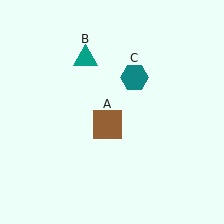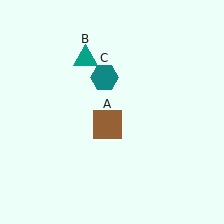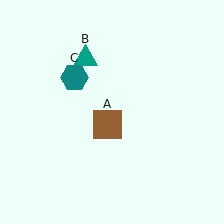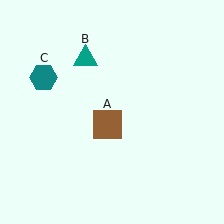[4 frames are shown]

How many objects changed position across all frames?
1 object changed position: teal hexagon (object C).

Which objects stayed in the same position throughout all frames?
Brown square (object A) and teal triangle (object B) remained stationary.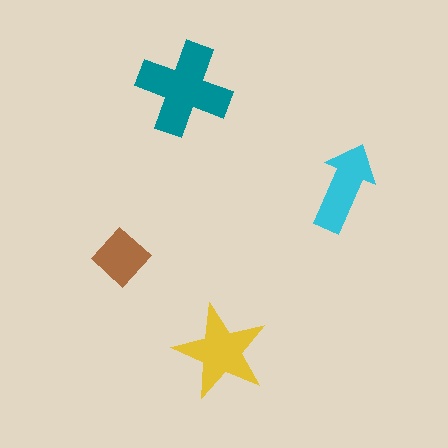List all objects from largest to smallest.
The teal cross, the yellow star, the cyan arrow, the brown diamond.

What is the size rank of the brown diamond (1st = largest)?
4th.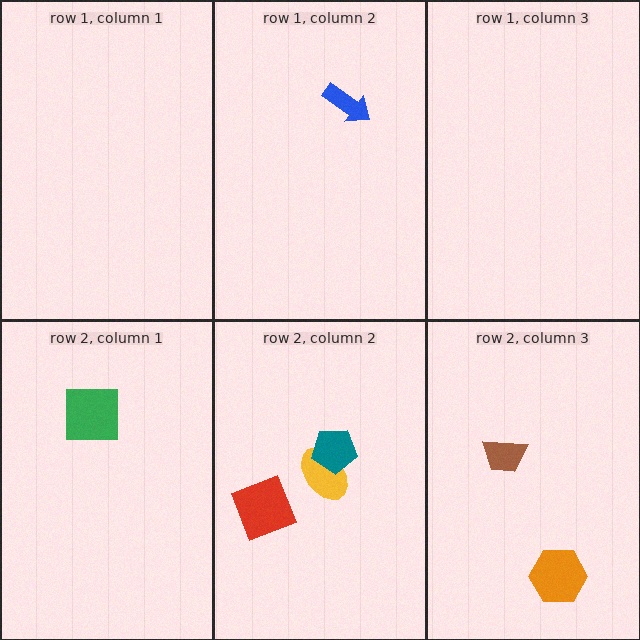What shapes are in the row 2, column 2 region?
The yellow ellipse, the teal pentagon, the red diamond.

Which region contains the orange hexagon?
The row 2, column 3 region.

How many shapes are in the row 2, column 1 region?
1.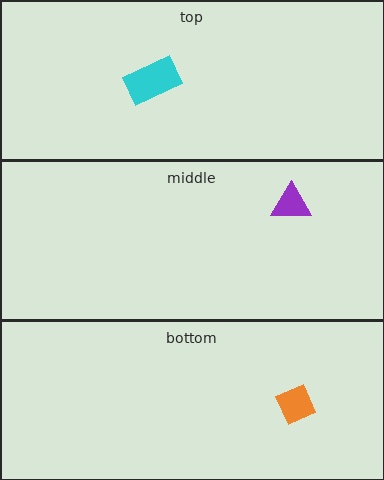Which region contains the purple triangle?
The middle region.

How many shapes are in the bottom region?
1.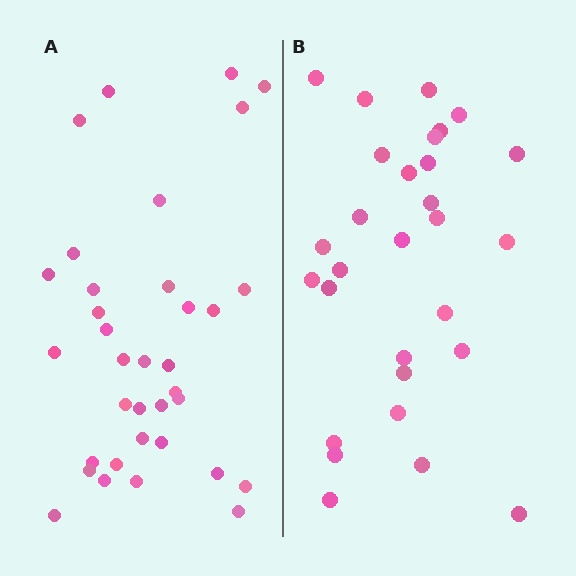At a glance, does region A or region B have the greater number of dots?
Region A (the left region) has more dots.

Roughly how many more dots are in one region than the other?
Region A has about 6 more dots than region B.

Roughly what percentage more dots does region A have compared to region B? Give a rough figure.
About 20% more.